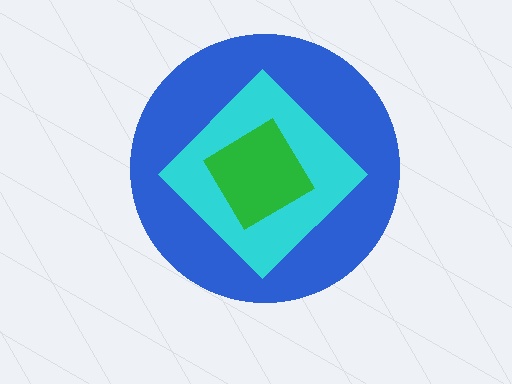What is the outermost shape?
The blue circle.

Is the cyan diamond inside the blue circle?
Yes.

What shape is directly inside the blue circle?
The cyan diamond.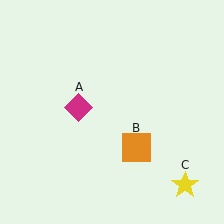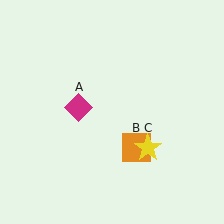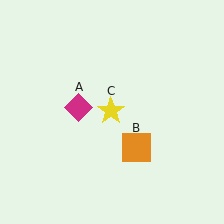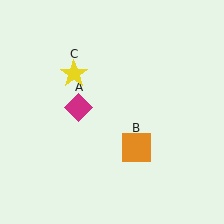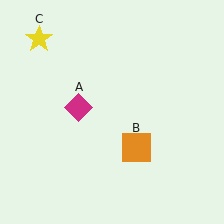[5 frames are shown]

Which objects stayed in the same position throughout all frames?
Magenta diamond (object A) and orange square (object B) remained stationary.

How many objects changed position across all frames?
1 object changed position: yellow star (object C).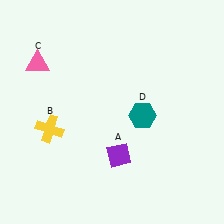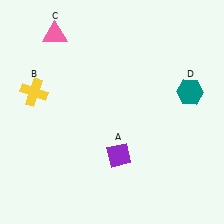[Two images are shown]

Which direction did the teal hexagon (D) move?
The teal hexagon (D) moved right.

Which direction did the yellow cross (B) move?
The yellow cross (B) moved up.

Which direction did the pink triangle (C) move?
The pink triangle (C) moved up.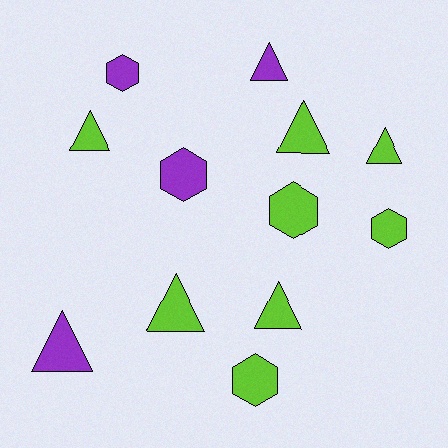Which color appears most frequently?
Lime, with 8 objects.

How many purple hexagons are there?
There are 2 purple hexagons.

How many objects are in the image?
There are 12 objects.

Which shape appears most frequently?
Triangle, with 7 objects.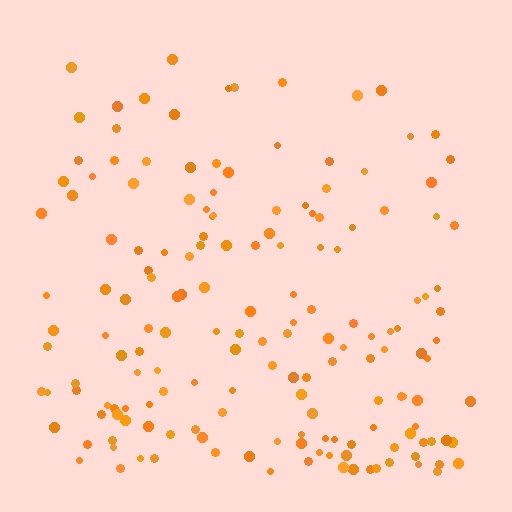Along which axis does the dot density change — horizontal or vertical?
Vertical.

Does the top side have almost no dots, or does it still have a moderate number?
Still a moderate number, just noticeably fewer than the bottom.